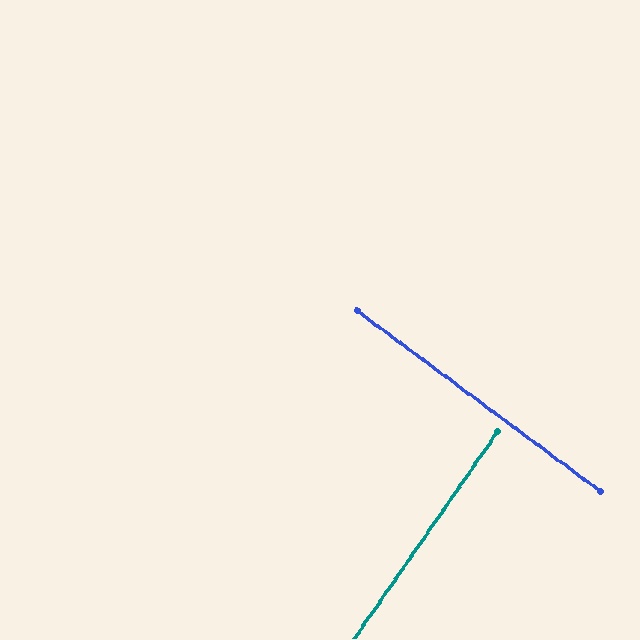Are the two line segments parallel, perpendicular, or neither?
Perpendicular — they meet at approximately 88°.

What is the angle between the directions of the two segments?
Approximately 88 degrees.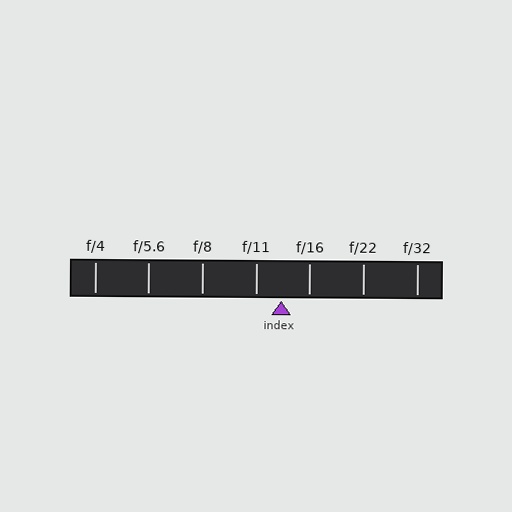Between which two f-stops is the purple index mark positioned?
The index mark is between f/11 and f/16.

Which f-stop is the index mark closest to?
The index mark is closest to f/11.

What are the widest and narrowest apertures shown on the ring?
The widest aperture shown is f/4 and the narrowest is f/32.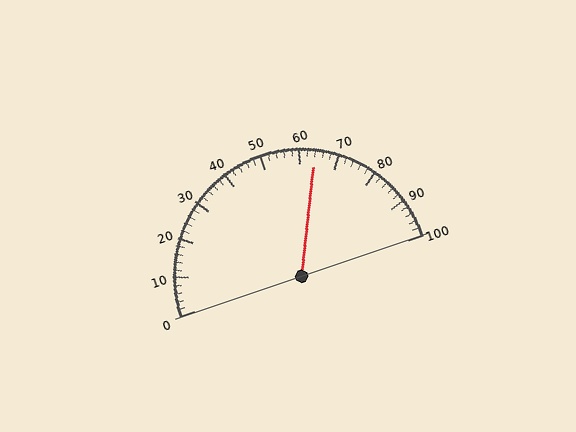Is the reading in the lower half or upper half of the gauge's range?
The reading is in the upper half of the range (0 to 100).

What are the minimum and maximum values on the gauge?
The gauge ranges from 0 to 100.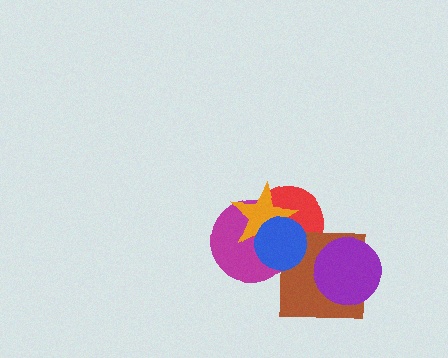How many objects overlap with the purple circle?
1 object overlaps with the purple circle.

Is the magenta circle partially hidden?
Yes, it is partially covered by another shape.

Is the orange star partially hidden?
Yes, it is partially covered by another shape.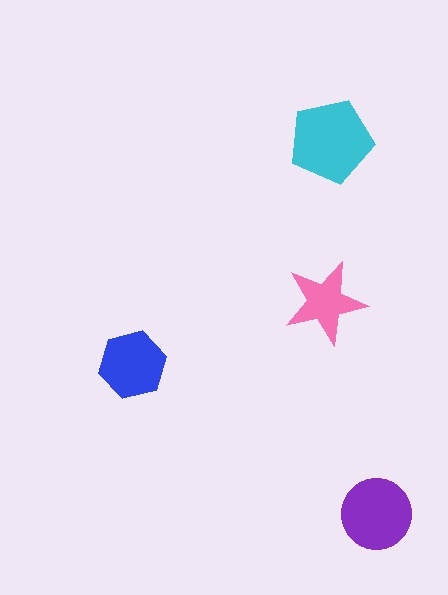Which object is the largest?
The cyan pentagon.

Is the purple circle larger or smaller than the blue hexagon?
Larger.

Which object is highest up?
The cyan pentagon is topmost.